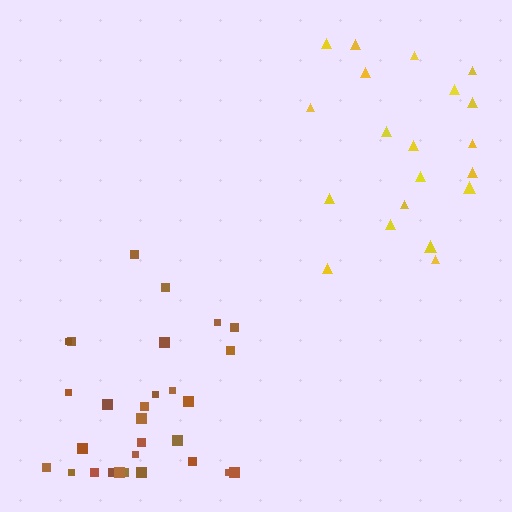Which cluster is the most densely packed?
Brown.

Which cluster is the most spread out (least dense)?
Yellow.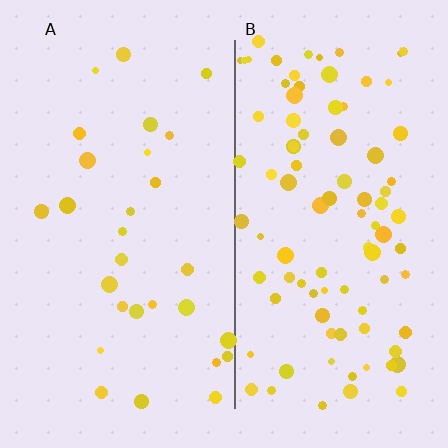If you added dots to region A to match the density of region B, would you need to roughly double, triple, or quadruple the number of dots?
Approximately triple.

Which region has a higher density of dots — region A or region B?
B (the right).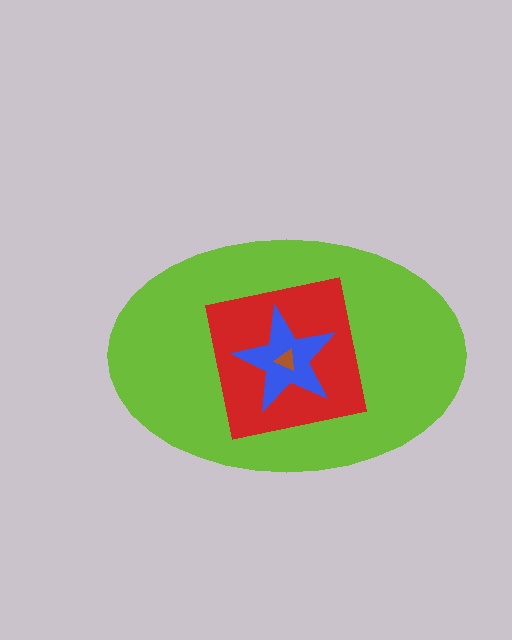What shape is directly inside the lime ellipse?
The red square.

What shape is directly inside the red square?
The blue star.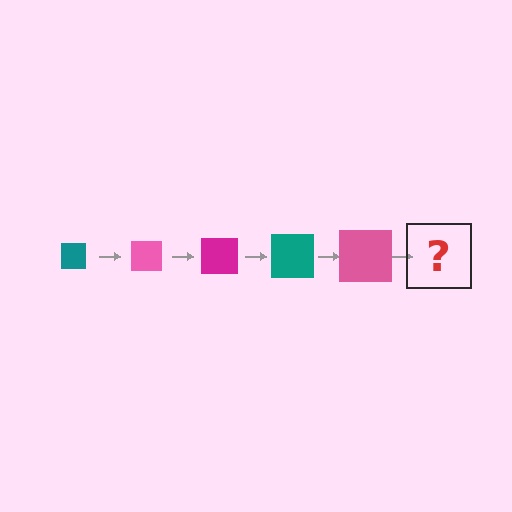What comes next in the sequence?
The next element should be a magenta square, larger than the previous one.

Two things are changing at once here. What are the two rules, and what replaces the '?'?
The two rules are that the square grows larger each step and the color cycles through teal, pink, and magenta. The '?' should be a magenta square, larger than the previous one.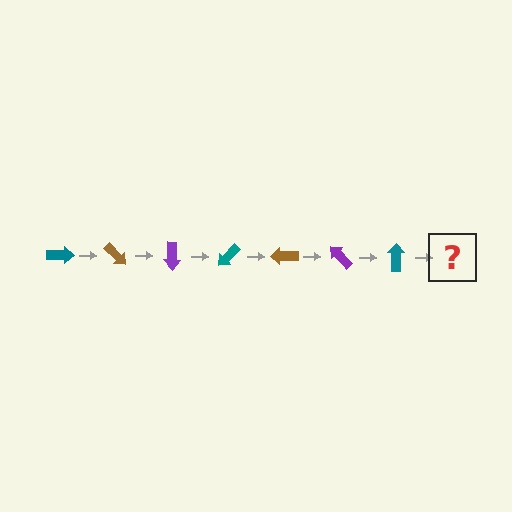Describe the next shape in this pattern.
It should be a brown arrow, rotated 315 degrees from the start.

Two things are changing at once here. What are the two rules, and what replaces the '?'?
The two rules are that it rotates 45 degrees each step and the color cycles through teal, brown, and purple. The '?' should be a brown arrow, rotated 315 degrees from the start.